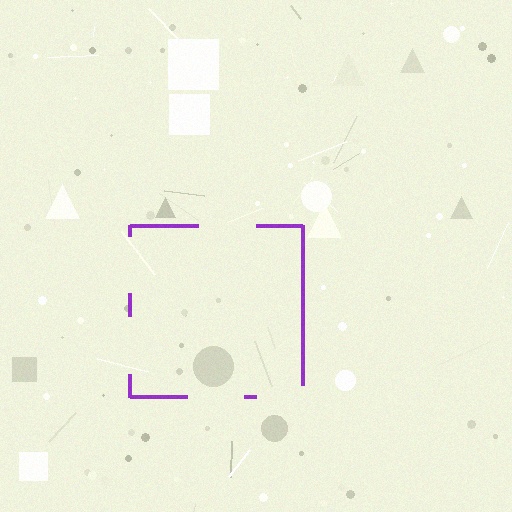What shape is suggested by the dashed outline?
The dashed outline suggests a square.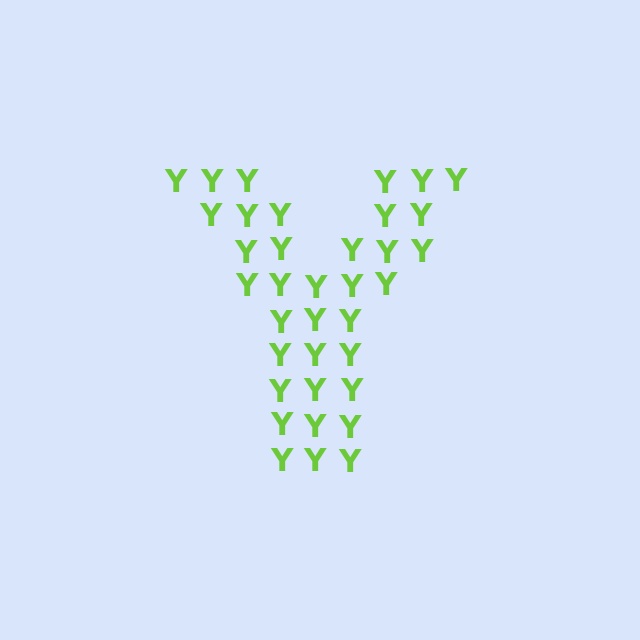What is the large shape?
The large shape is the letter Y.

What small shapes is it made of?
It is made of small letter Y's.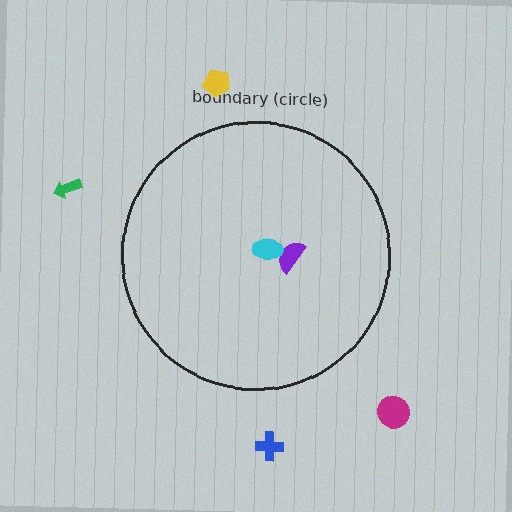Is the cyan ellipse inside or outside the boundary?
Inside.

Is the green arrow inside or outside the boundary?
Outside.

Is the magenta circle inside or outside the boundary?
Outside.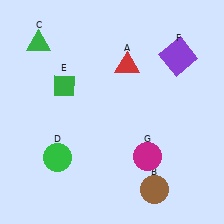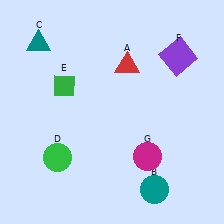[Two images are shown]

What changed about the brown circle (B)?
In Image 1, B is brown. In Image 2, it changed to teal.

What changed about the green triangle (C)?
In Image 1, C is green. In Image 2, it changed to teal.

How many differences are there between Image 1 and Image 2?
There are 2 differences between the two images.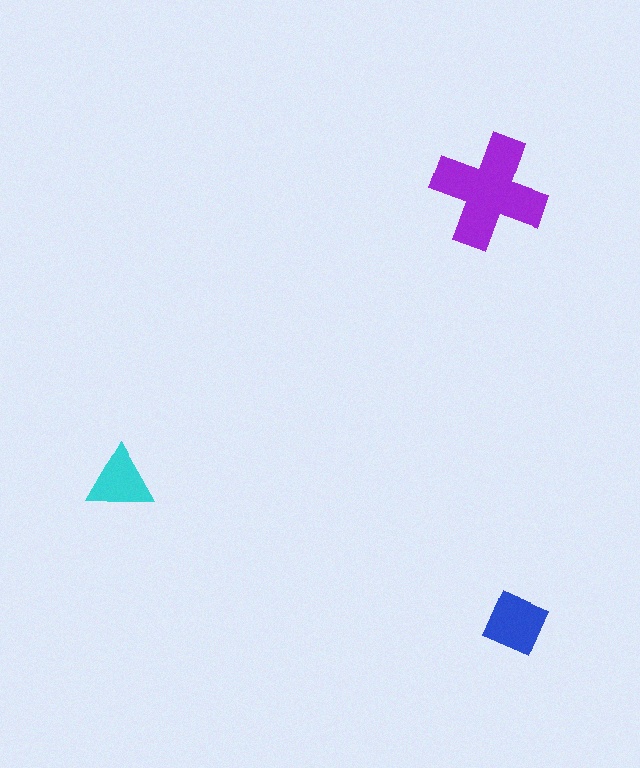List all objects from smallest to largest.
The cyan triangle, the blue diamond, the purple cross.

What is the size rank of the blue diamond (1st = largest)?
2nd.